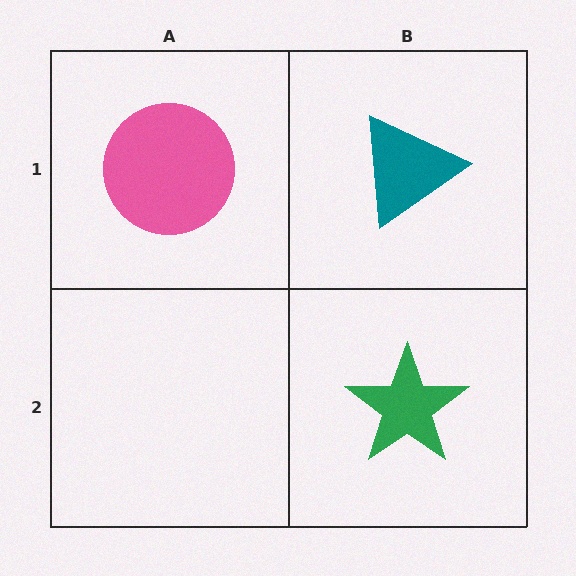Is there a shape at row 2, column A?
No, that cell is empty.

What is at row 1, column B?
A teal triangle.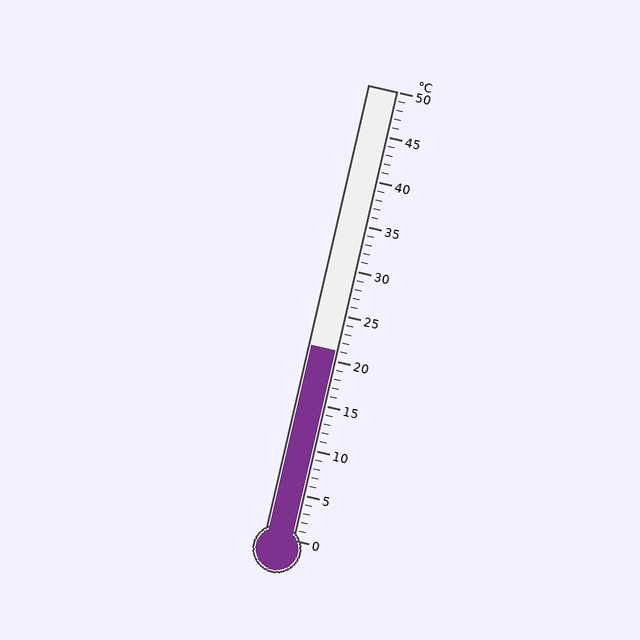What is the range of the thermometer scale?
The thermometer scale ranges from 0°C to 50°C.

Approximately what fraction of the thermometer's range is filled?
The thermometer is filled to approximately 40% of its range.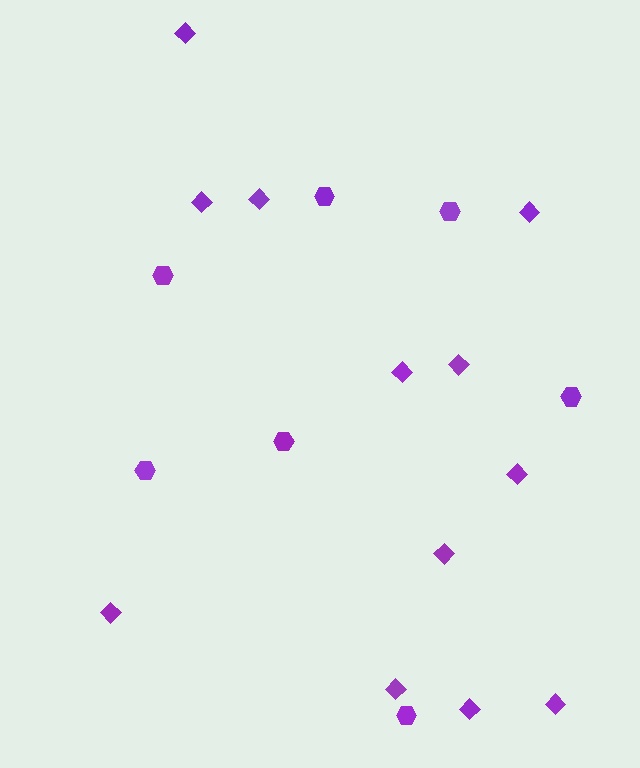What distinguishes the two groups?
There are 2 groups: one group of hexagons (7) and one group of diamonds (12).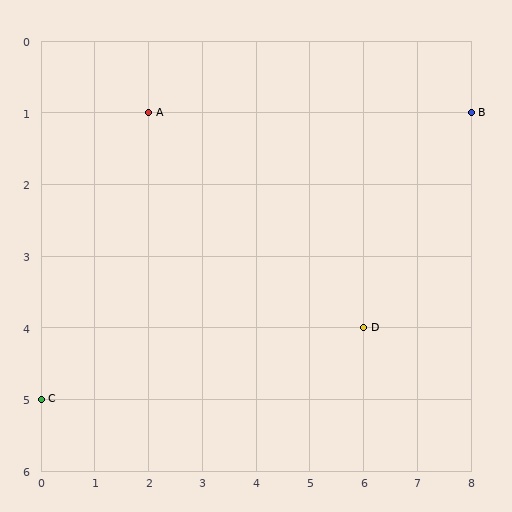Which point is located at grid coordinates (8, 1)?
Point B is at (8, 1).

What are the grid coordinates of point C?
Point C is at grid coordinates (0, 5).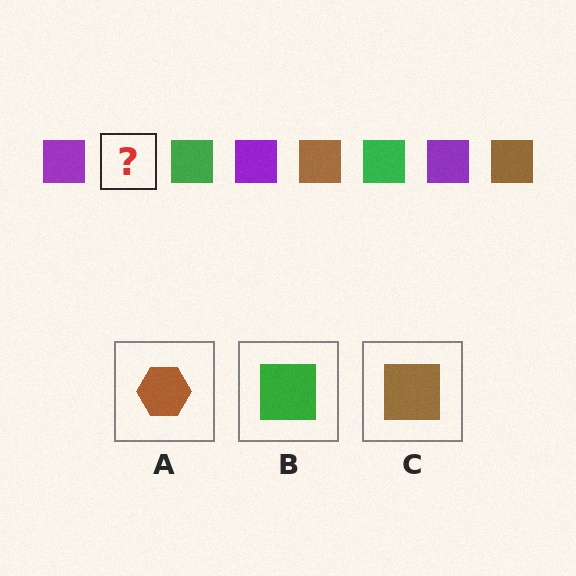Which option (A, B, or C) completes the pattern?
C.